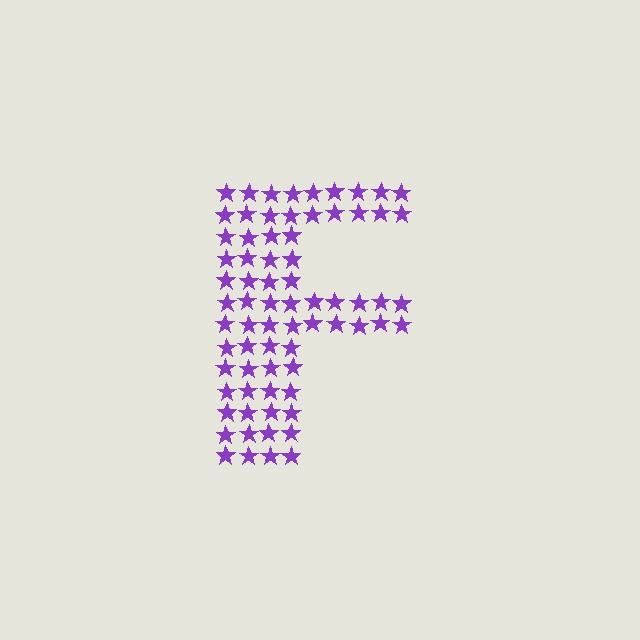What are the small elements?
The small elements are stars.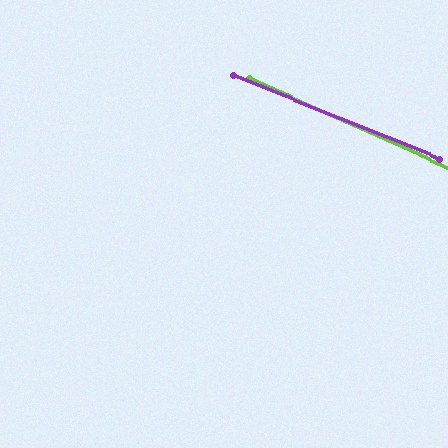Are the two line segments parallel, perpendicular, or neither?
Parallel — their directions differ by only 2.0°.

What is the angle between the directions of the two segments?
Approximately 2 degrees.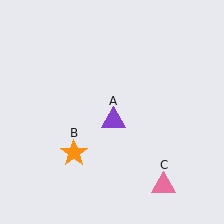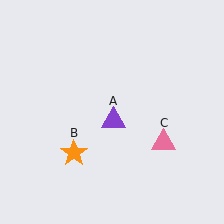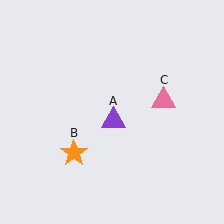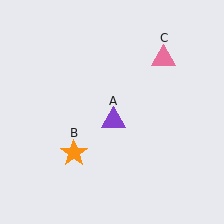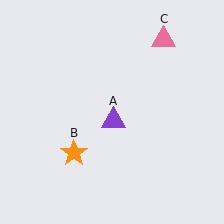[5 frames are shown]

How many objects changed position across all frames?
1 object changed position: pink triangle (object C).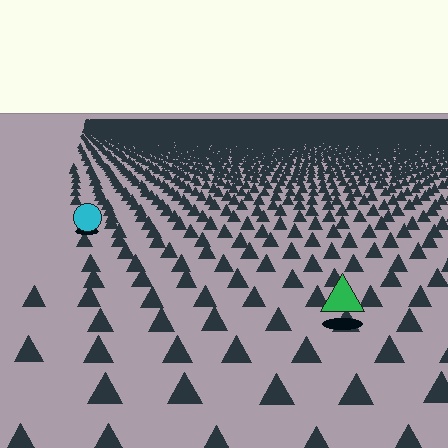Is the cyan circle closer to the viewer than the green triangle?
No. The green triangle is closer — you can tell from the texture gradient: the ground texture is coarser near it.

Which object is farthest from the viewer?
The cyan circle is farthest from the viewer. It appears smaller and the ground texture around it is denser.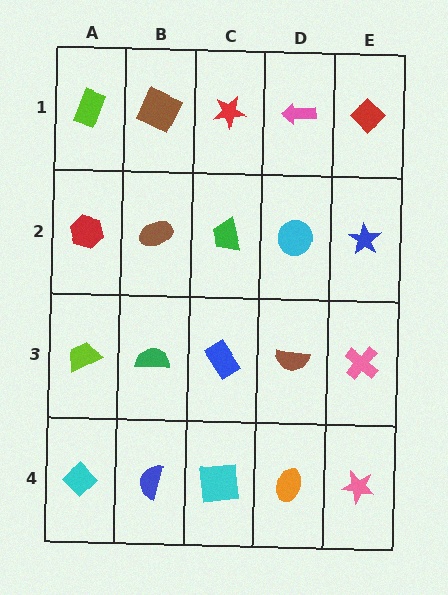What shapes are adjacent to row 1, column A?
A red hexagon (row 2, column A), a brown square (row 1, column B).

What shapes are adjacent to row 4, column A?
A lime trapezoid (row 3, column A), a blue semicircle (row 4, column B).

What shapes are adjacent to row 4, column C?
A blue rectangle (row 3, column C), a blue semicircle (row 4, column B), an orange ellipse (row 4, column D).